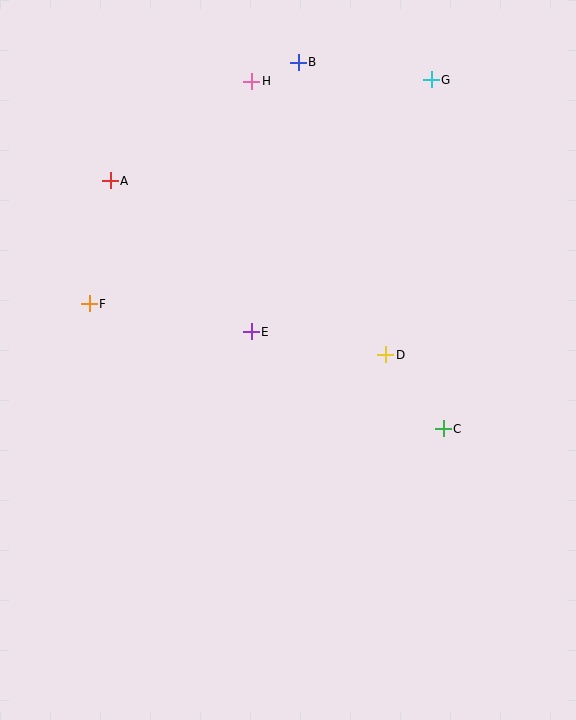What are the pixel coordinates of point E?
Point E is at (251, 332).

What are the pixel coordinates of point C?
Point C is at (443, 429).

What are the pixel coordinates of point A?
Point A is at (110, 181).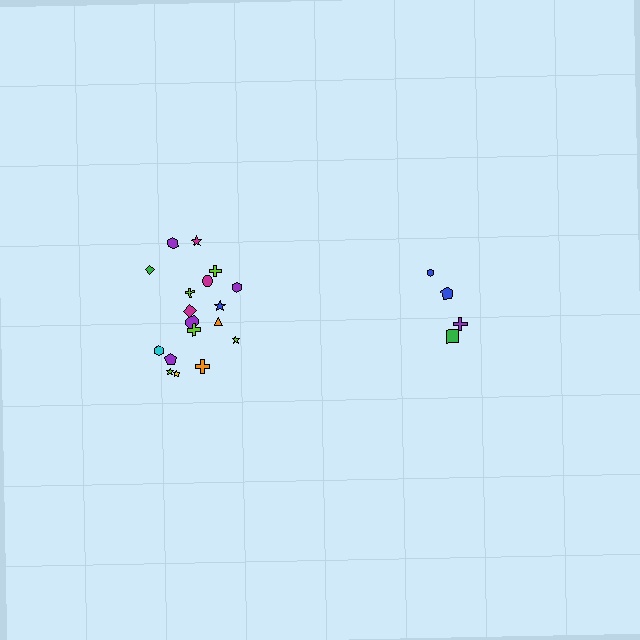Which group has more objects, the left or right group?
The left group.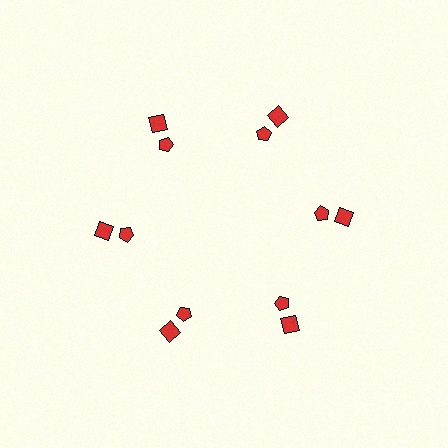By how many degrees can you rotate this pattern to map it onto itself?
The pattern maps onto itself every 60 degrees of rotation.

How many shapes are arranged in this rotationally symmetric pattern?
There are 12 shapes, arranged in 6 groups of 2.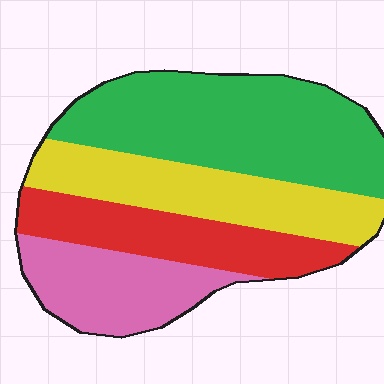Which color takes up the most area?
Green, at roughly 40%.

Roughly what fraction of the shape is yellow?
Yellow takes up about one quarter (1/4) of the shape.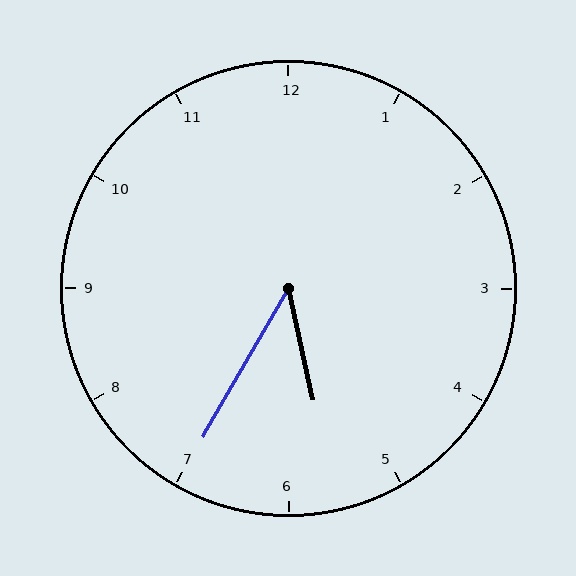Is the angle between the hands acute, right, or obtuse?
It is acute.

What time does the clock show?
5:35.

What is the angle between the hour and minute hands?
Approximately 42 degrees.